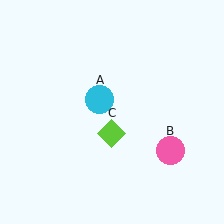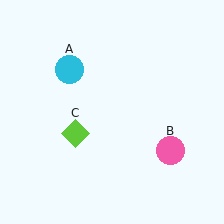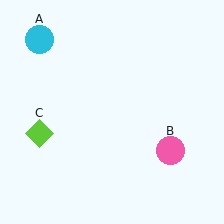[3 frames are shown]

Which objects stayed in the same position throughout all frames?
Pink circle (object B) remained stationary.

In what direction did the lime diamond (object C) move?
The lime diamond (object C) moved left.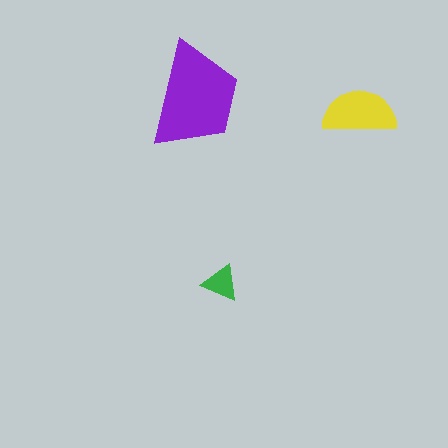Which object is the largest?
The purple trapezoid.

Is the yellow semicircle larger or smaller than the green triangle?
Larger.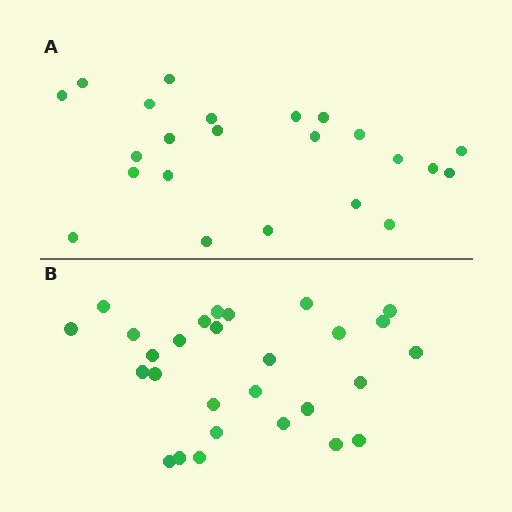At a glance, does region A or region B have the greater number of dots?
Region B (the bottom region) has more dots.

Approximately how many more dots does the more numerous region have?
Region B has about 5 more dots than region A.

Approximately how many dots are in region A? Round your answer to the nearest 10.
About 20 dots. (The exact count is 23, which rounds to 20.)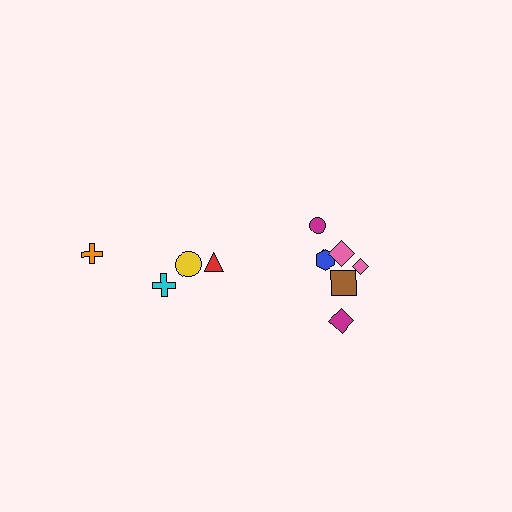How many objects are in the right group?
There are 7 objects.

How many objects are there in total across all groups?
There are 11 objects.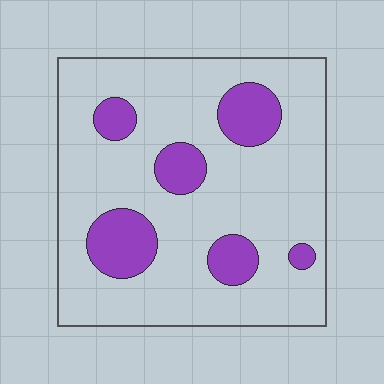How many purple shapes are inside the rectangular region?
6.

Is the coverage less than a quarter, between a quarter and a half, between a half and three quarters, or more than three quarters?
Less than a quarter.